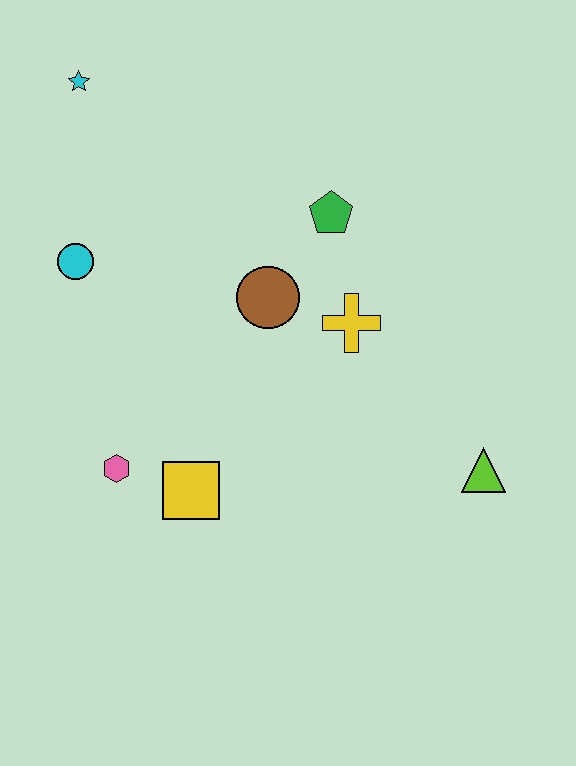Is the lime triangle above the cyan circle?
No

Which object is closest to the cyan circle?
The cyan star is closest to the cyan circle.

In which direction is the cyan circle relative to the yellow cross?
The cyan circle is to the left of the yellow cross.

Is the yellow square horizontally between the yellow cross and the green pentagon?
No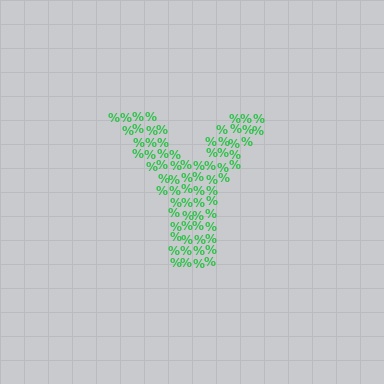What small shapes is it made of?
It is made of small percent signs.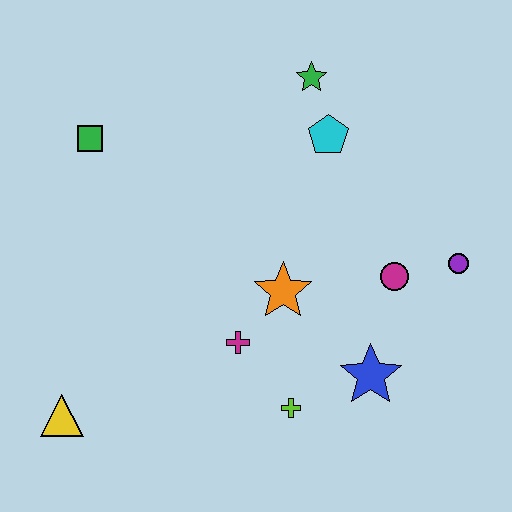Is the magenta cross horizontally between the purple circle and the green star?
No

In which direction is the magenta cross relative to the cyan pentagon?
The magenta cross is below the cyan pentagon.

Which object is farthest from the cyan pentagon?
The yellow triangle is farthest from the cyan pentagon.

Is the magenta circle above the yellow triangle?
Yes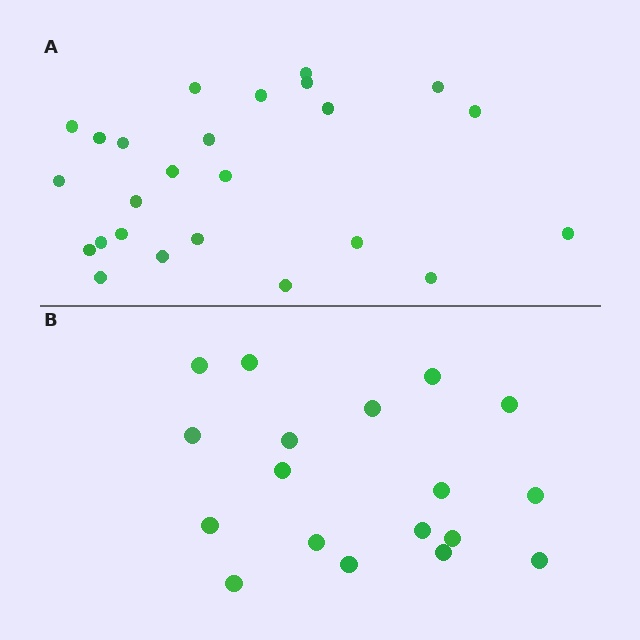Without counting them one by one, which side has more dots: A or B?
Region A (the top region) has more dots.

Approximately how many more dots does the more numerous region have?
Region A has roughly 8 or so more dots than region B.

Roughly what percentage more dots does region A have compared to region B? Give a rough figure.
About 40% more.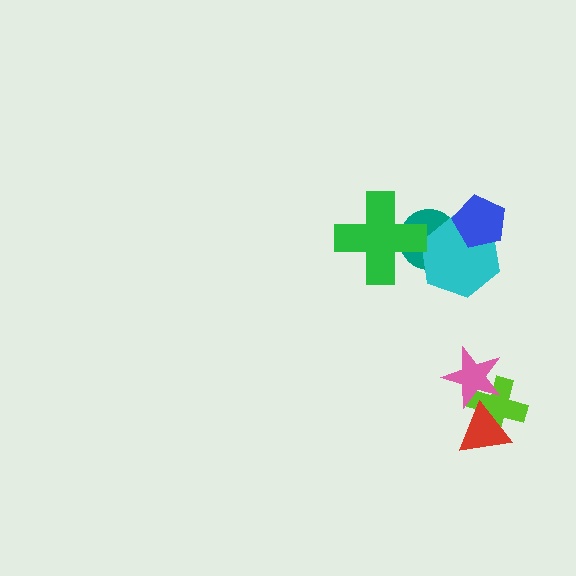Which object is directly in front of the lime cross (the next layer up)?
The pink star is directly in front of the lime cross.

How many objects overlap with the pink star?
2 objects overlap with the pink star.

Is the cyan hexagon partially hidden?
Yes, it is partially covered by another shape.